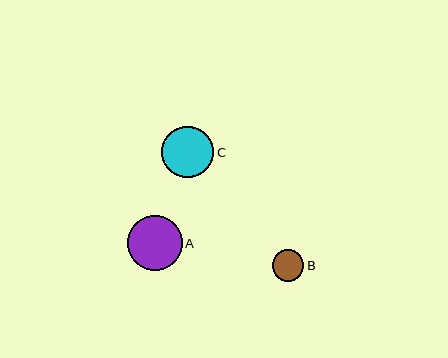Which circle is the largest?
Circle A is the largest with a size of approximately 55 pixels.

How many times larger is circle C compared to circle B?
Circle C is approximately 1.6 times the size of circle B.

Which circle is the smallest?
Circle B is the smallest with a size of approximately 32 pixels.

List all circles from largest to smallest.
From largest to smallest: A, C, B.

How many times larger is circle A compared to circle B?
Circle A is approximately 1.7 times the size of circle B.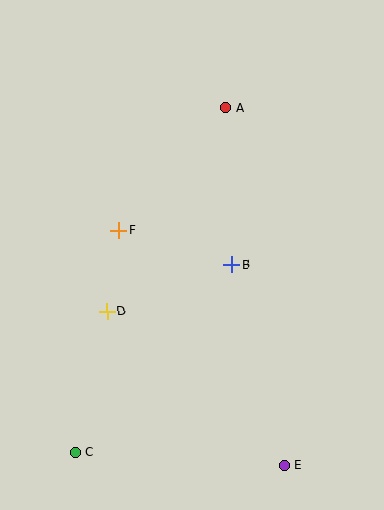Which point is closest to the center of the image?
Point B at (232, 265) is closest to the center.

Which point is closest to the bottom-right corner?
Point E is closest to the bottom-right corner.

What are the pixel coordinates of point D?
Point D is at (107, 311).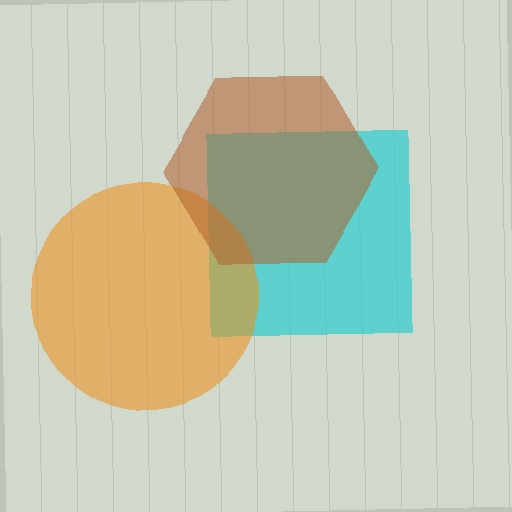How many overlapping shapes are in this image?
There are 3 overlapping shapes in the image.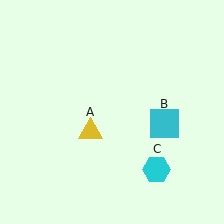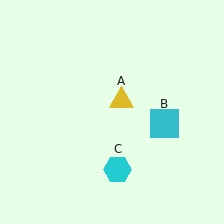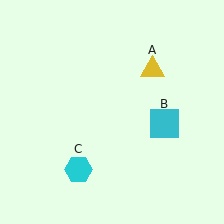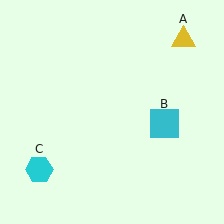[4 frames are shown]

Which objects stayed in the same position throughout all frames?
Cyan square (object B) remained stationary.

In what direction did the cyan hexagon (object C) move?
The cyan hexagon (object C) moved left.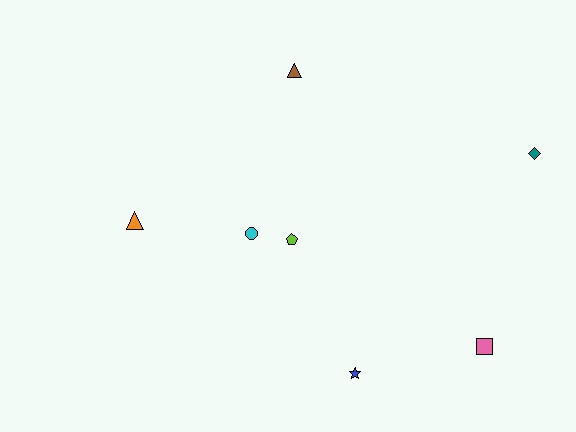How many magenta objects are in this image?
There are no magenta objects.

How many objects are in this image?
There are 7 objects.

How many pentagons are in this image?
There is 1 pentagon.